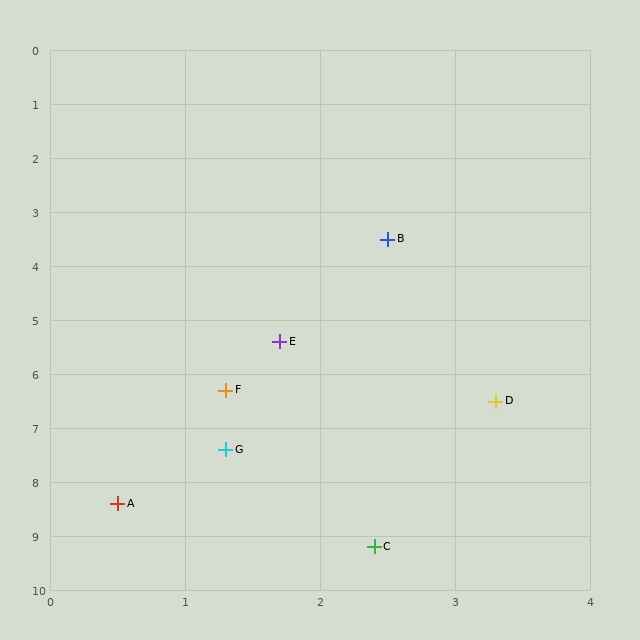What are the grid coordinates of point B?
Point B is at approximately (2.5, 3.5).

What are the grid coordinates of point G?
Point G is at approximately (1.3, 7.4).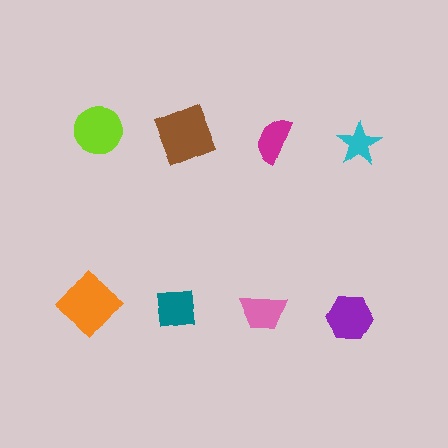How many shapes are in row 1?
4 shapes.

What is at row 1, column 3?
A magenta semicircle.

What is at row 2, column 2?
A teal square.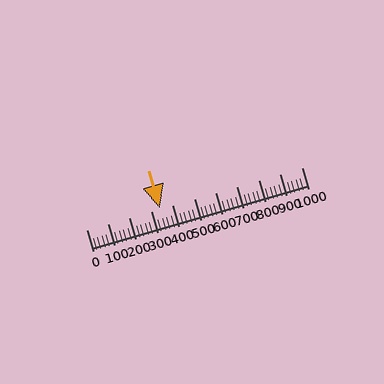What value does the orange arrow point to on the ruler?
The orange arrow points to approximately 340.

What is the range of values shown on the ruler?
The ruler shows values from 0 to 1000.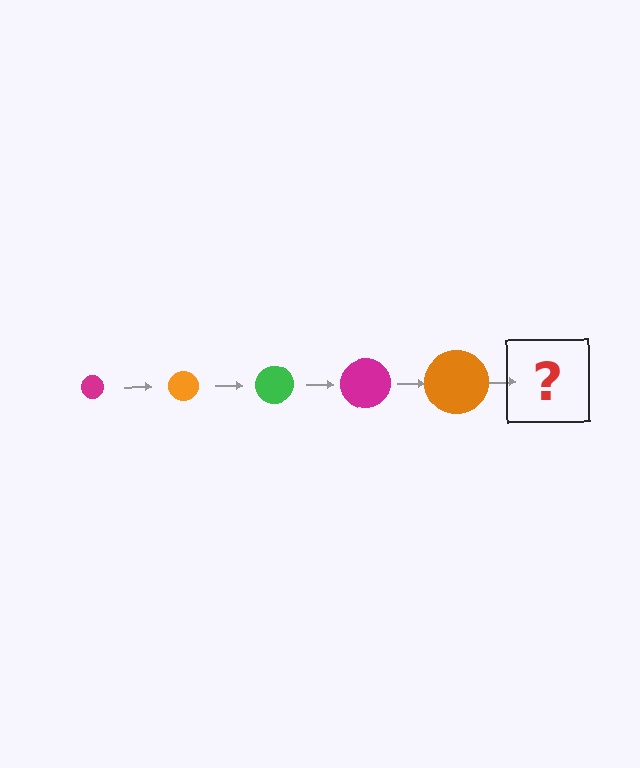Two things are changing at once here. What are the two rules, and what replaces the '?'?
The two rules are that the circle grows larger each step and the color cycles through magenta, orange, and green. The '?' should be a green circle, larger than the previous one.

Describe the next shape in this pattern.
It should be a green circle, larger than the previous one.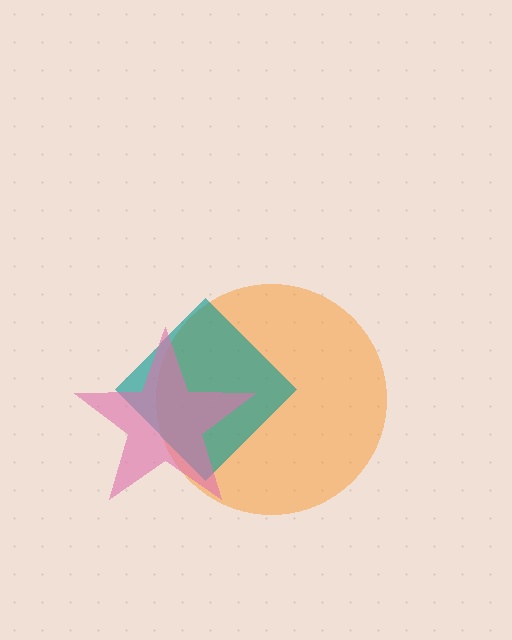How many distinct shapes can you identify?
There are 3 distinct shapes: an orange circle, a teal diamond, a pink star.